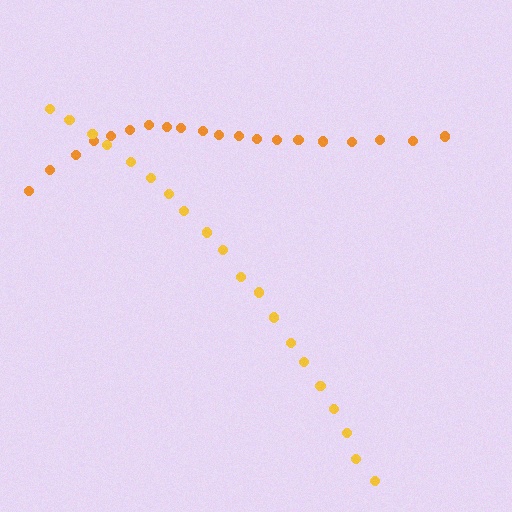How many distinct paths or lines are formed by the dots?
There are 2 distinct paths.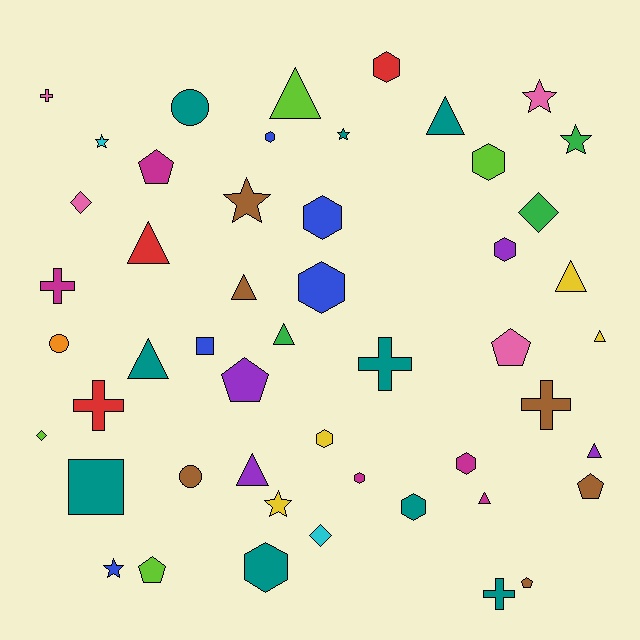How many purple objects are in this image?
There are 4 purple objects.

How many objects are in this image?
There are 50 objects.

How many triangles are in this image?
There are 11 triangles.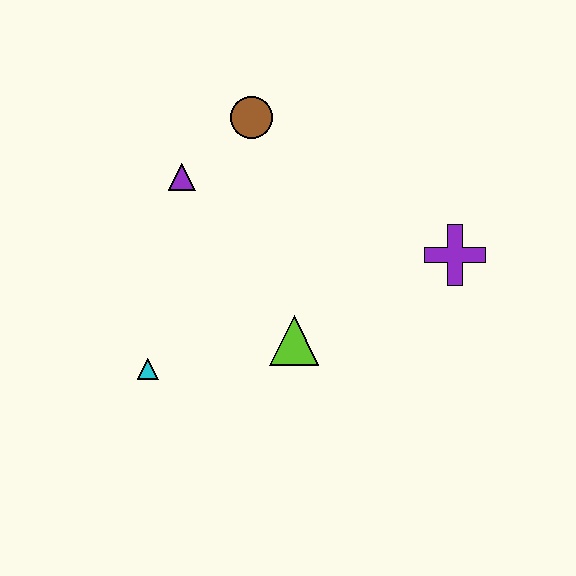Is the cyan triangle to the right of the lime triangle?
No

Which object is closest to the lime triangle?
The cyan triangle is closest to the lime triangle.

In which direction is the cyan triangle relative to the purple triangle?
The cyan triangle is below the purple triangle.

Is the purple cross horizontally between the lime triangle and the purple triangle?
No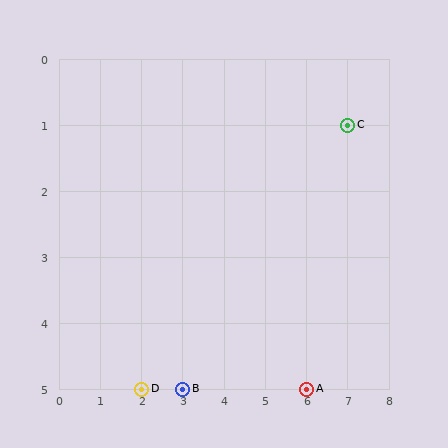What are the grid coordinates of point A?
Point A is at grid coordinates (6, 5).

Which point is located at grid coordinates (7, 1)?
Point C is at (7, 1).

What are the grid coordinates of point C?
Point C is at grid coordinates (7, 1).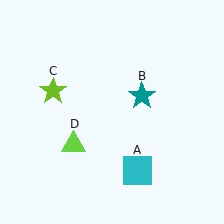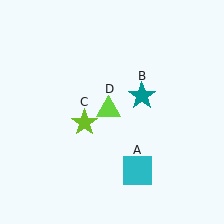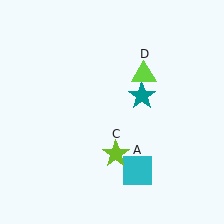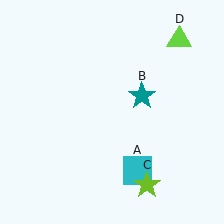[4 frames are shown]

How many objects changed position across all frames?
2 objects changed position: lime star (object C), lime triangle (object D).